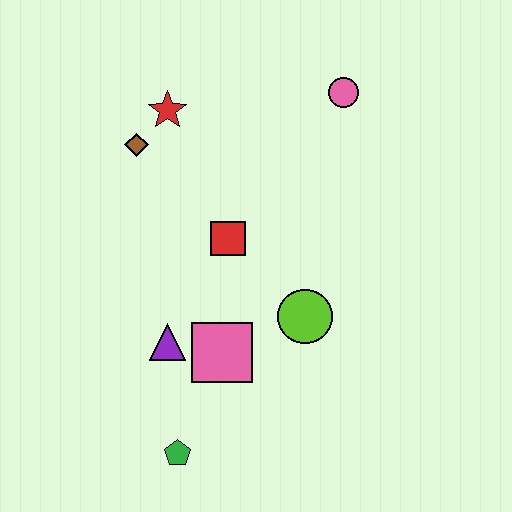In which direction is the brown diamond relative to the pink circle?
The brown diamond is to the left of the pink circle.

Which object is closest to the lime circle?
The pink square is closest to the lime circle.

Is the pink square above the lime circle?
No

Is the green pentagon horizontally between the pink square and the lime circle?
No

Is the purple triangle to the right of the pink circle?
No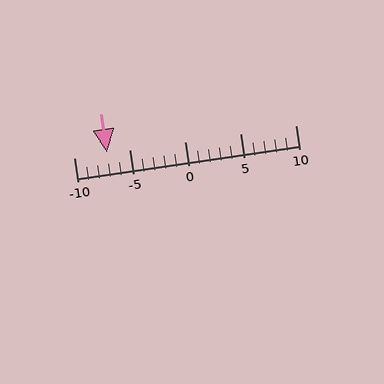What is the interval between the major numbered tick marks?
The major tick marks are spaced 5 units apart.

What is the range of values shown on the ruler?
The ruler shows values from -10 to 10.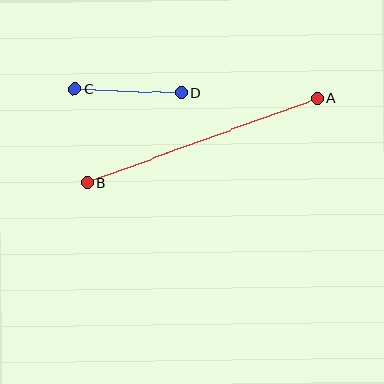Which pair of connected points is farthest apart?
Points A and B are farthest apart.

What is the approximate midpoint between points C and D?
The midpoint is at approximately (128, 91) pixels.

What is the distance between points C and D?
The distance is approximately 107 pixels.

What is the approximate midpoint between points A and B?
The midpoint is at approximately (202, 141) pixels.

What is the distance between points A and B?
The distance is approximately 245 pixels.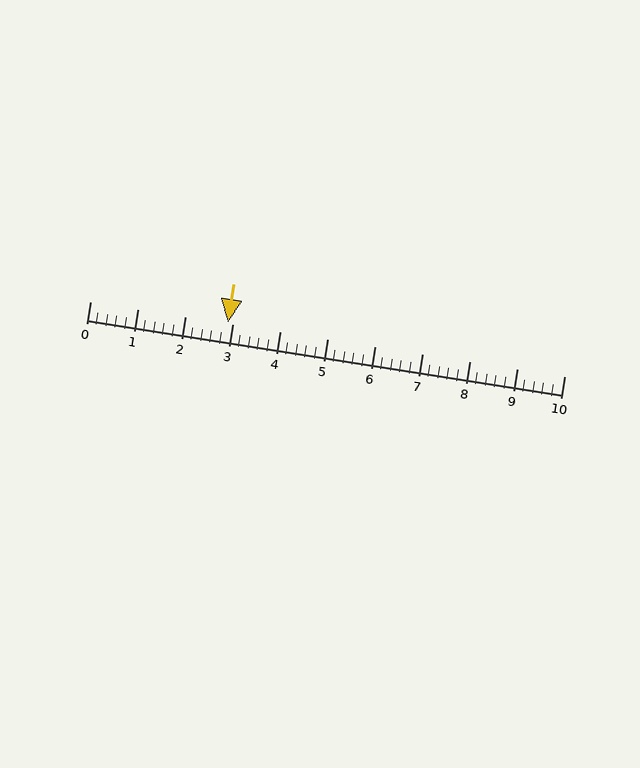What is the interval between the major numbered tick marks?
The major tick marks are spaced 1 units apart.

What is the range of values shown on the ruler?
The ruler shows values from 0 to 10.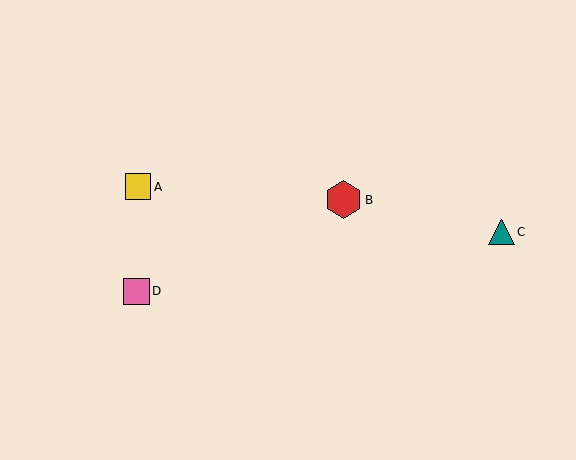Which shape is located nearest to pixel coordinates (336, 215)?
The red hexagon (labeled B) at (343, 200) is nearest to that location.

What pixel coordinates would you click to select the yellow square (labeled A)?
Click at (138, 187) to select the yellow square A.